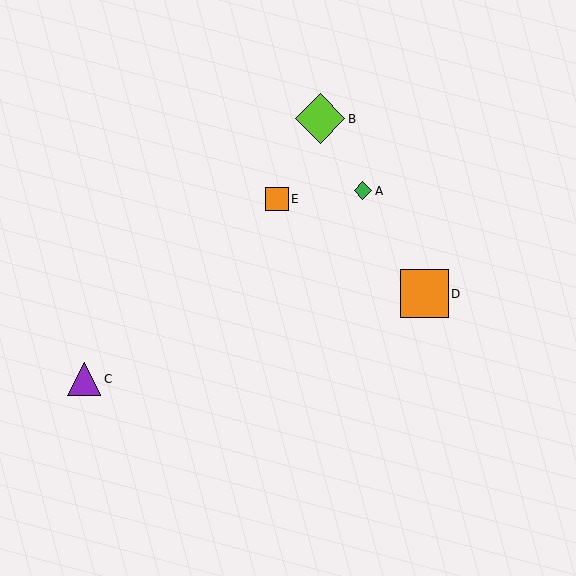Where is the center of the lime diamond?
The center of the lime diamond is at (320, 119).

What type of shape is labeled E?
Shape E is an orange square.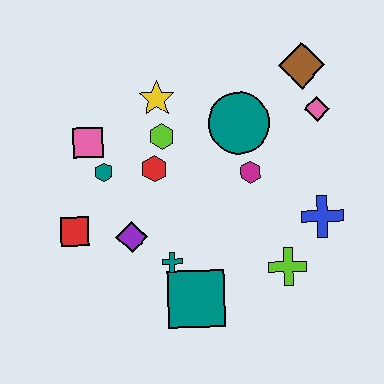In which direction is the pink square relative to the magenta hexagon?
The pink square is to the left of the magenta hexagon.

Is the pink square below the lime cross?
No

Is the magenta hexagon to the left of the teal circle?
No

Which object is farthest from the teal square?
The brown diamond is farthest from the teal square.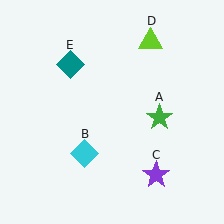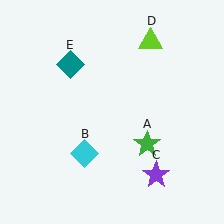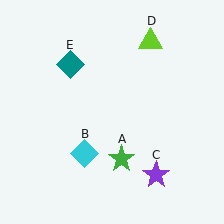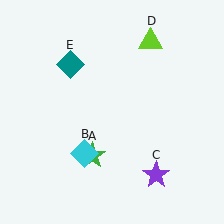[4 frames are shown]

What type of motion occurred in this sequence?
The green star (object A) rotated clockwise around the center of the scene.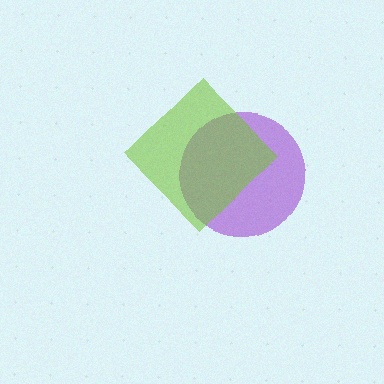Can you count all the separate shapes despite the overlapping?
Yes, there are 2 separate shapes.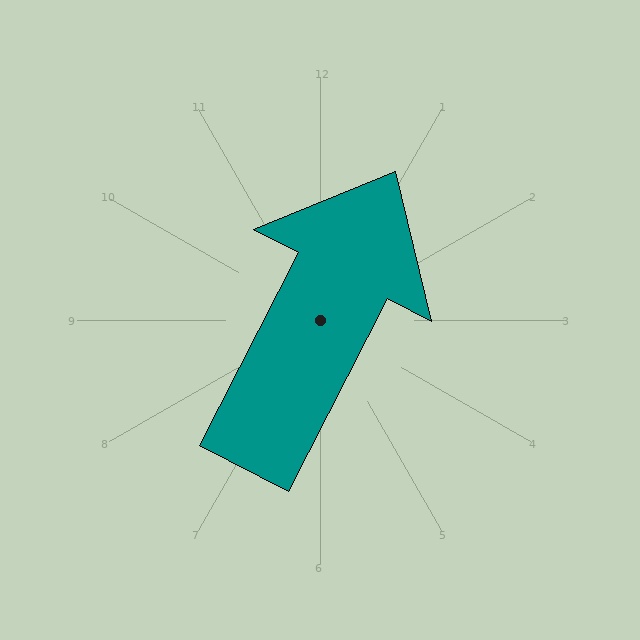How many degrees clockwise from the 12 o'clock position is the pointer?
Approximately 27 degrees.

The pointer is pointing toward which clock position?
Roughly 1 o'clock.